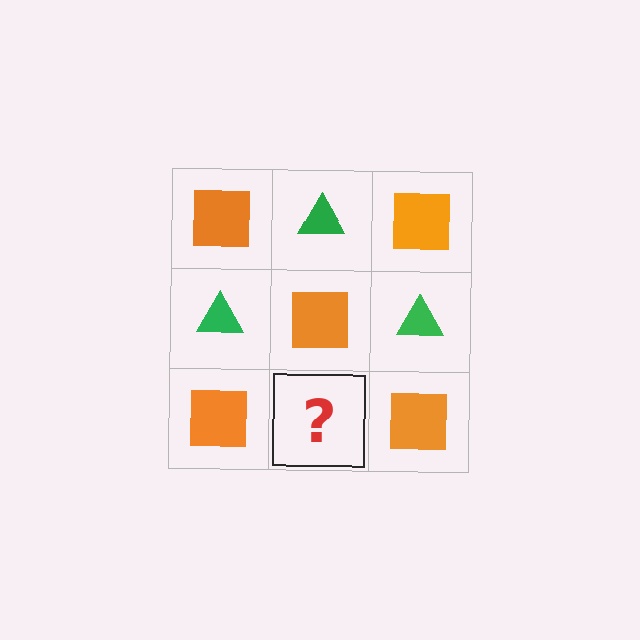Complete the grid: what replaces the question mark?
The question mark should be replaced with a green triangle.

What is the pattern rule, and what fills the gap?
The rule is that it alternates orange square and green triangle in a checkerboard pattern. The gap should be filled with a green triangle.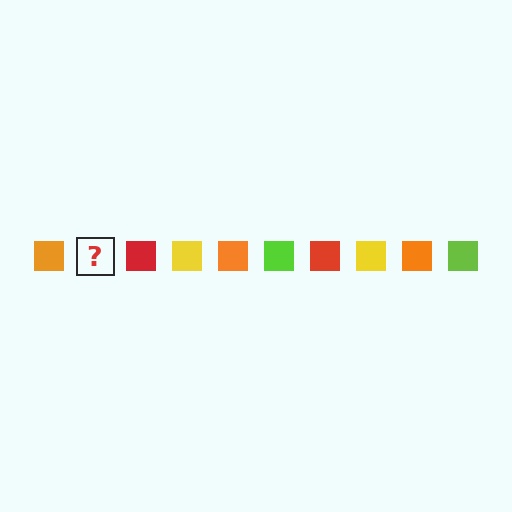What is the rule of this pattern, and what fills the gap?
The rule is that the pattern cycles through orange, lime, red, yellow squares. The gap should be filled with a lime square.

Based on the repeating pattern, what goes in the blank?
The blank should be a lime square.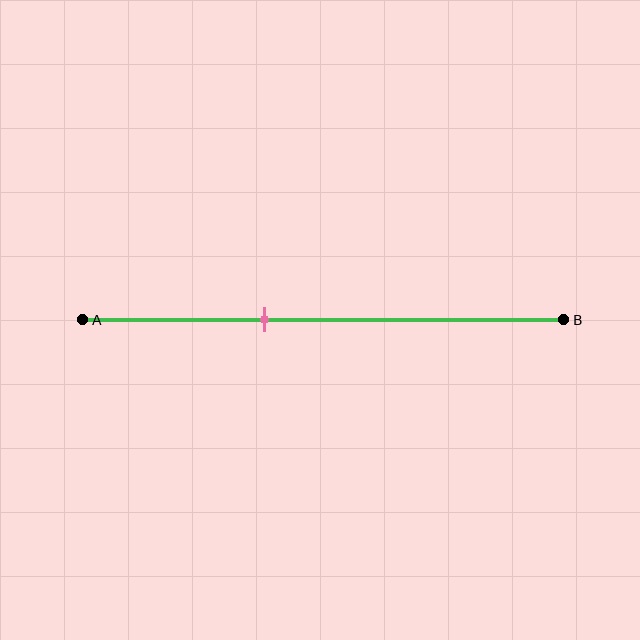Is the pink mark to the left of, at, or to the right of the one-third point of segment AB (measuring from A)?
The pink mark is to the right of the one-third point of segment AB.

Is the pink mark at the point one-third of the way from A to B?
No, the mark is at about 40% from A, not at the 33% one-third point.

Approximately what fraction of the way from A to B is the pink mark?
The pink mark is approximately 40% of the way from A to B.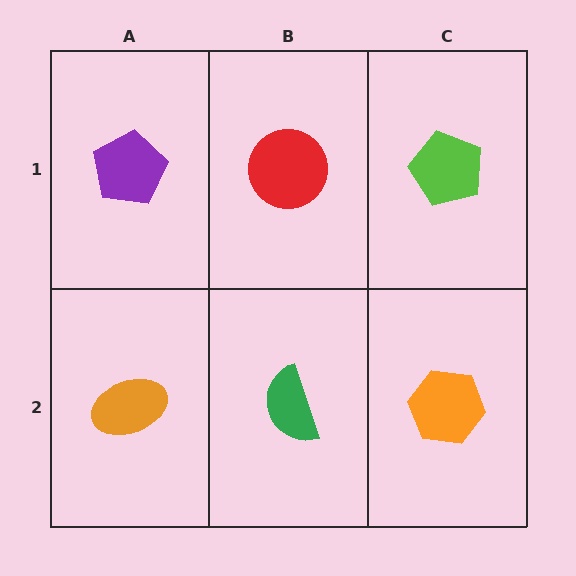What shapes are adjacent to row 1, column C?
An orange hexagon (row 2, column C), a red circle (row 1, column B).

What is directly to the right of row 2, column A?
A green semicircle.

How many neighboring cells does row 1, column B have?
3.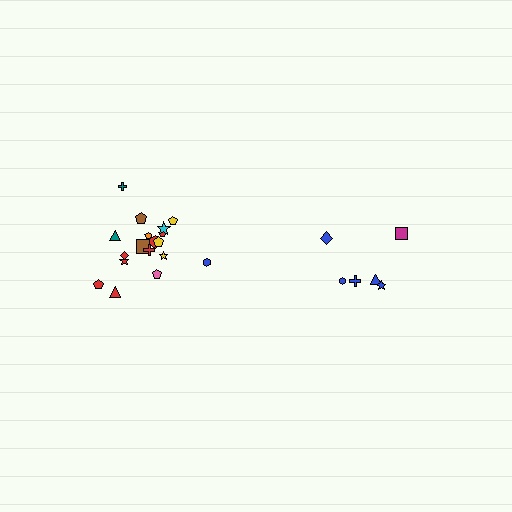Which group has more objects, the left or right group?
The left group.